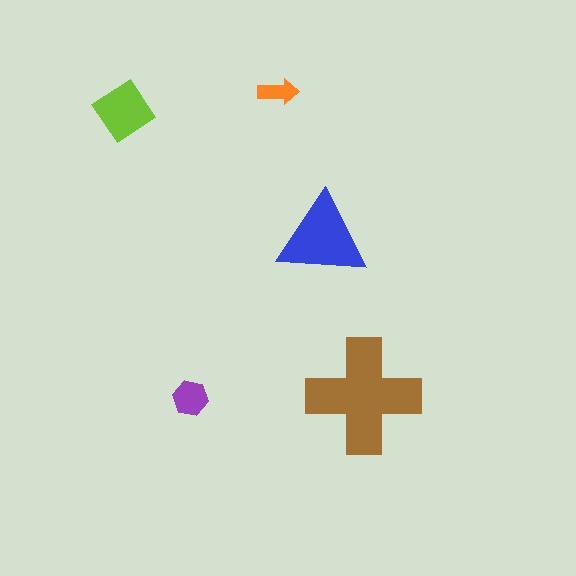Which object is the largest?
The brown cross.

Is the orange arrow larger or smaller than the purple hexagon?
Smaller.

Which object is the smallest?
The orange arrow.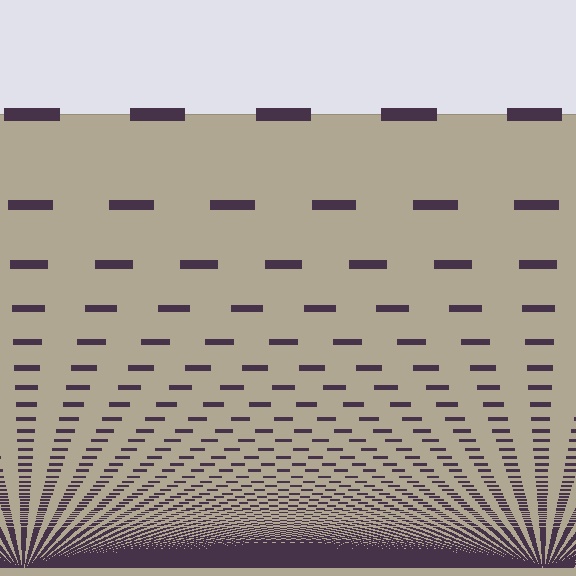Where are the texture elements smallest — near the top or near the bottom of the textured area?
Near the bottom.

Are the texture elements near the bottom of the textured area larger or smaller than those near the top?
Smaller. The gradient is inverted — elements near the bottom are smaller and denser.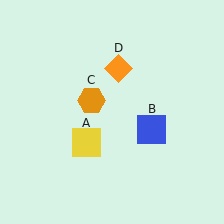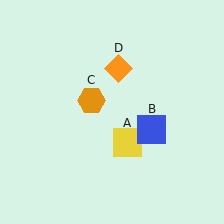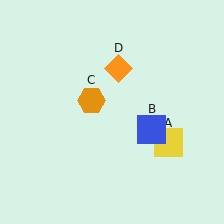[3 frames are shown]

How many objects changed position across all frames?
1 object changed position: yellow square (object A).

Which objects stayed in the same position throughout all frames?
Blue square (object B) and orange hexagon (object C) and orange diamond (object D) remained stationary.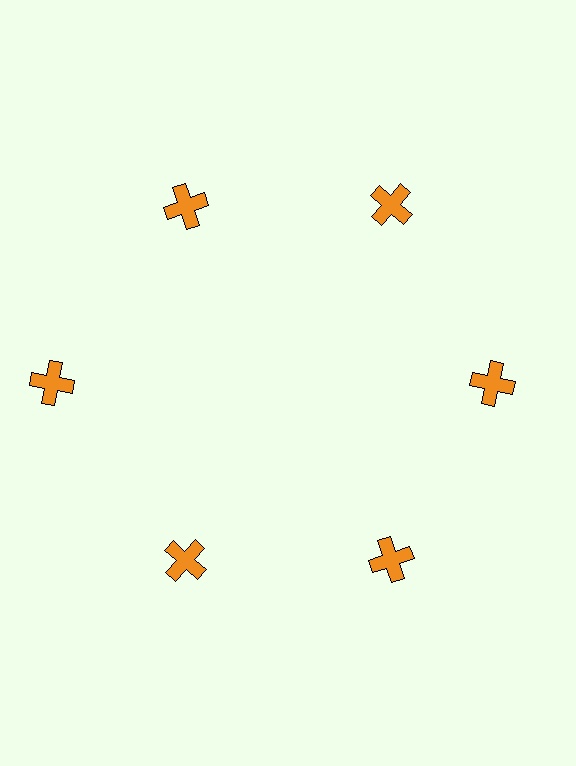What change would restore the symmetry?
The symmetry would be restored by moving it inward, back onto the ring so that all 6 crosses sit at equal angles and equal distance from the center.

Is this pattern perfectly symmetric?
No. The 6 orange crosses are arranged in a ring, but one element near the 9 o'clock position is pushed outward from the center, breaking the 6-fold rotational symmetry.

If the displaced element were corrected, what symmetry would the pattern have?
It would have 6-fold rotational symmetry — the pattern would map onto itself every 60 degrees.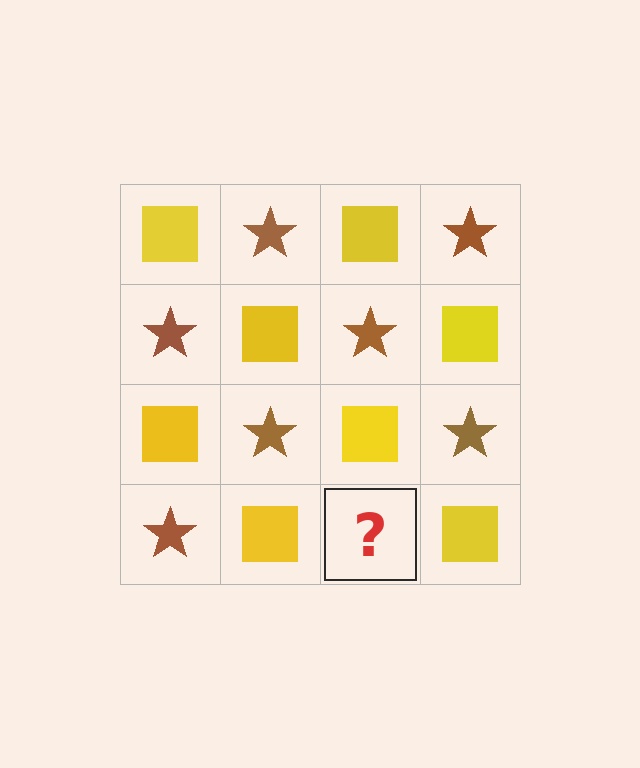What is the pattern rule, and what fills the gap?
The rule is that it alternates yellow square and brown star in a checkerboard pattern. The gap should be filled with a brown star.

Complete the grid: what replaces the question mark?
The question mark should be replaced with a brown star.